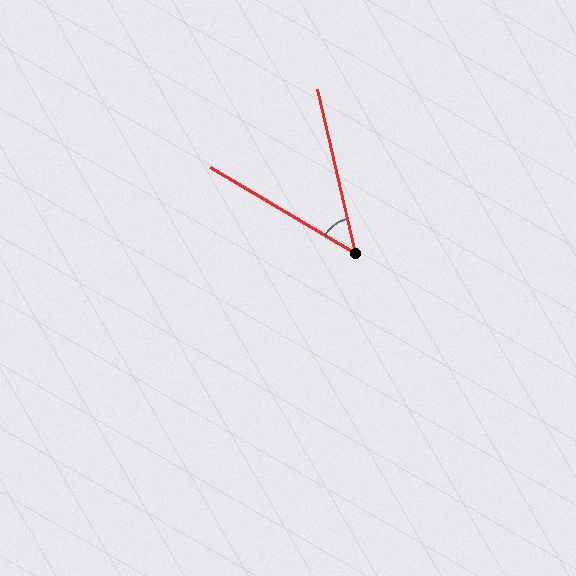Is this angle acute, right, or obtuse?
It is acute.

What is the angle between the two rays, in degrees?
Approximately 46 degrees.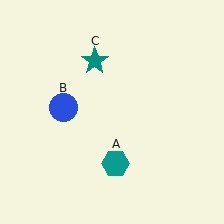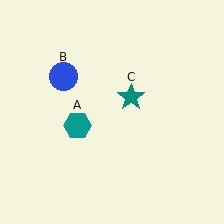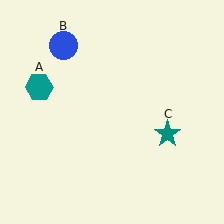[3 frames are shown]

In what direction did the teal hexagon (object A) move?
The teal hexagon (object A) moved up and to the left.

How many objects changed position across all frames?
3 objects changed position: teal hexagon (object A), blue circle (object B), teal star (object C).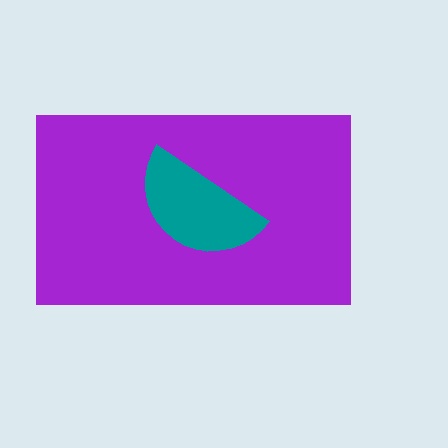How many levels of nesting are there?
2.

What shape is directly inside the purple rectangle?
The teal semicircle.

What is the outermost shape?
The purple rectangle.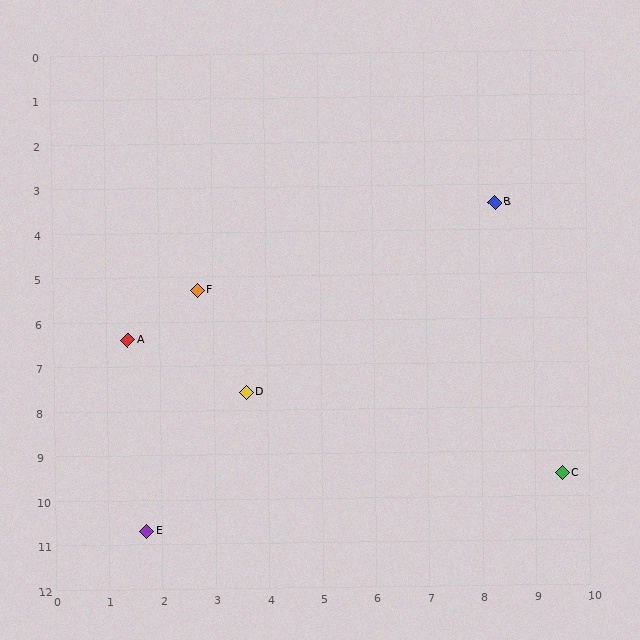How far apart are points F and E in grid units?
Points F and E are about 5.5 grid units apart.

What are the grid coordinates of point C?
Point C is at approximately (9.5, 9.5).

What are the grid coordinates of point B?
Point B is at approximately (8.3, 3.4).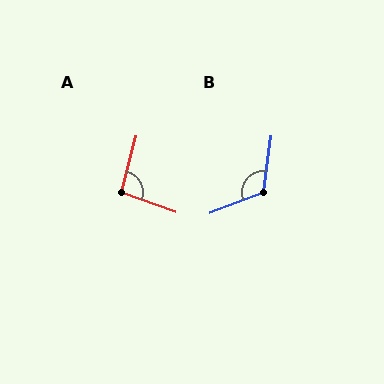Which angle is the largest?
B, at approximately 118 degrees.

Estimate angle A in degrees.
Approximately 96 degrees.